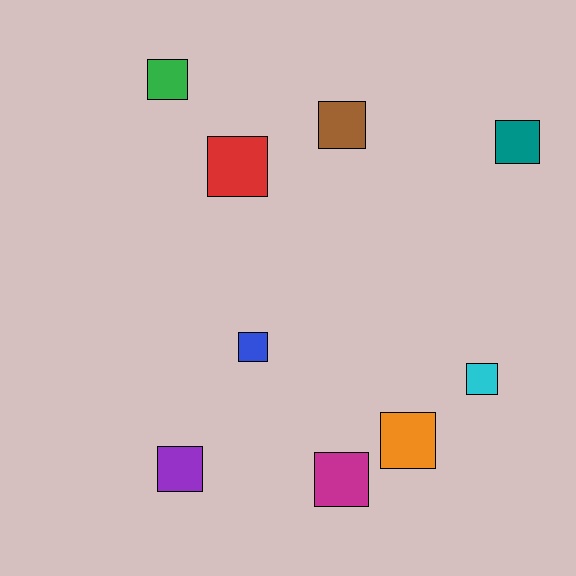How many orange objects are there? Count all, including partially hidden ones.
There is 1 orange object.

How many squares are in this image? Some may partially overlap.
There are 9 squares.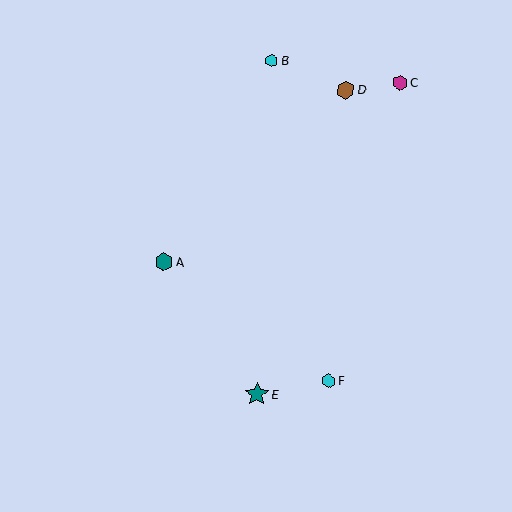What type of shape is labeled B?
Shape B is a cyan hexagon.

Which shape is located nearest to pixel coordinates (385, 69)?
The magenta hexagon (labeled C) at (400, 83) is nearest to that location.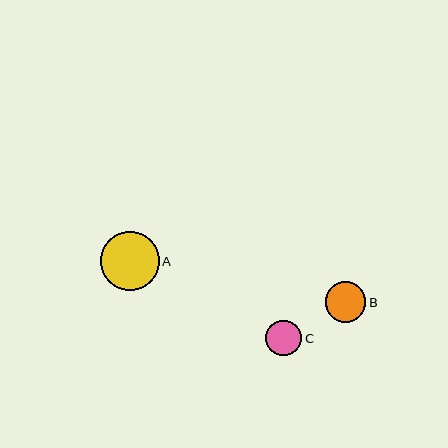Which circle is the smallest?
Circle C is the smallest with a size of approximately 36 pixels.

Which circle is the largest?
Circle A is the largest with a size of approximately 59 pixels.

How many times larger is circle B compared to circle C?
Circle B is approximately 1.1 times the size of circle C.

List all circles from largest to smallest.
From largest to smallest: A, B, C.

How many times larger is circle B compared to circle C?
Circle B is approximately 1.1 times the size of circle C.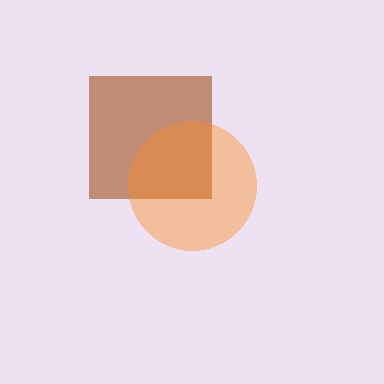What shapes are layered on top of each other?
The layered shapes are: a brown square, an orange circle.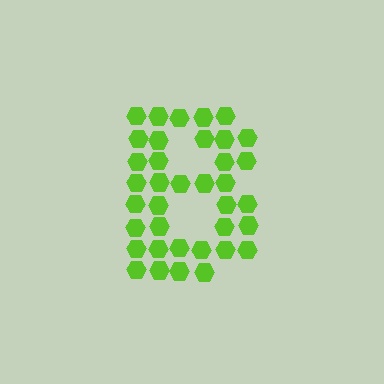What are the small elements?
The small elements are hexagons.